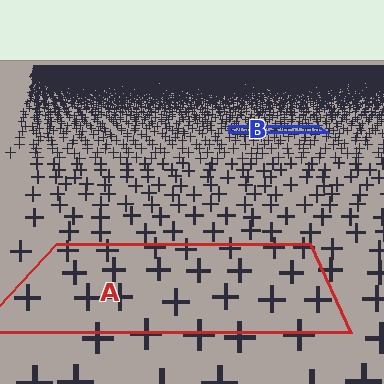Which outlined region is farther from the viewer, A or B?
Region B is farther from the viewer — the texture elements inside it appear smaller and more densely packed.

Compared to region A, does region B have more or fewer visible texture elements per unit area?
Region B has more texture elements per unit area — they are packed more densely because it is farther away.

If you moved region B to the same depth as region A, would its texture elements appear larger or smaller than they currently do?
They would appear larger. At a closer depth, the same texture elements are projected at a bigger on-screen size.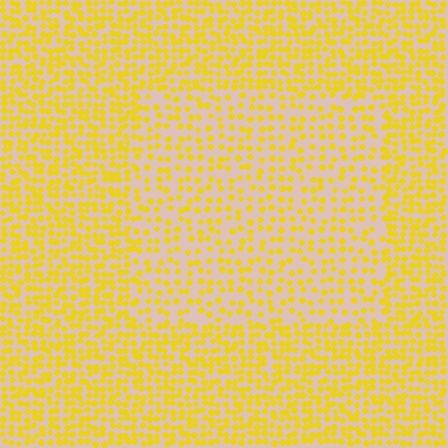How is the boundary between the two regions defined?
The boundary is defined by a change in element density (approximately 1.8x ratio). All elements are the same color, size, and shape.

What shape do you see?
I see a rectangle.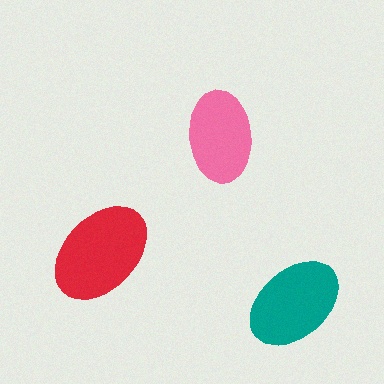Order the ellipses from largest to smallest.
the red one, the teal one, the pink one.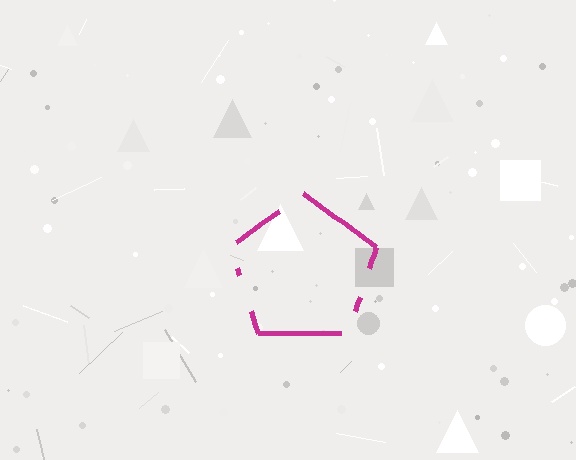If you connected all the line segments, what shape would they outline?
They would outline a pentagon.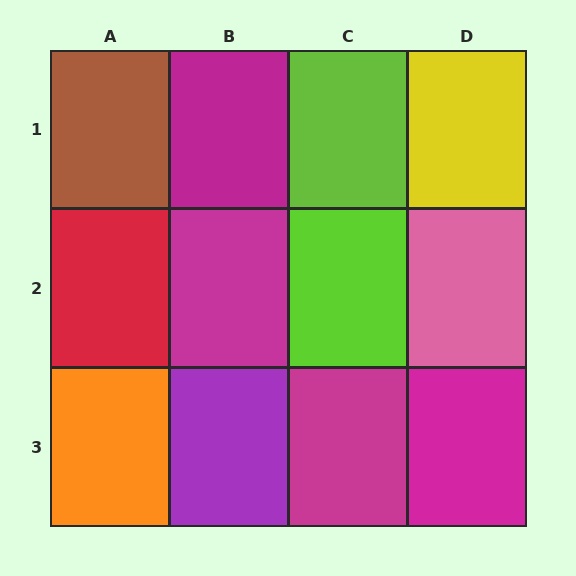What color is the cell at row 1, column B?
Magenta.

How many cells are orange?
1 cell is orange.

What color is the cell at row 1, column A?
Brown.